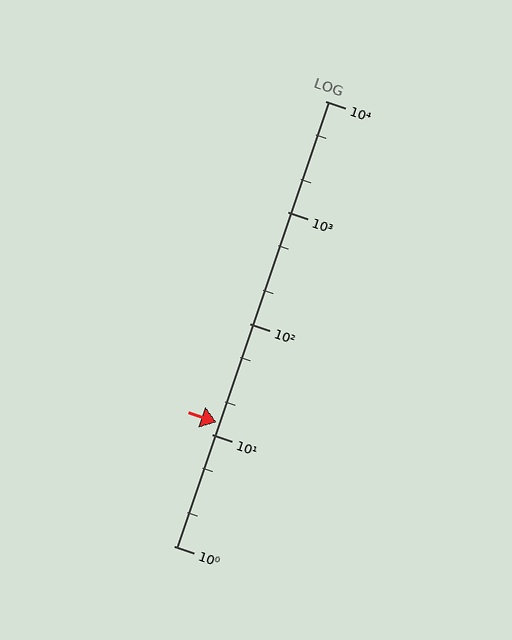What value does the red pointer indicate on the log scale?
The pointer indicates approximately 13.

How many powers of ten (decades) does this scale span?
The scale spans 4 decades, from 1 to 10000.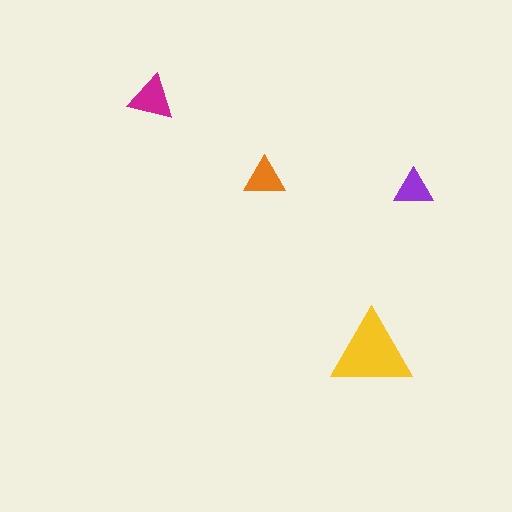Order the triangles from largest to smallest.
the yellow one, the magenta one, the orange one, the purple one.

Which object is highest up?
The magenta triangle is topmost.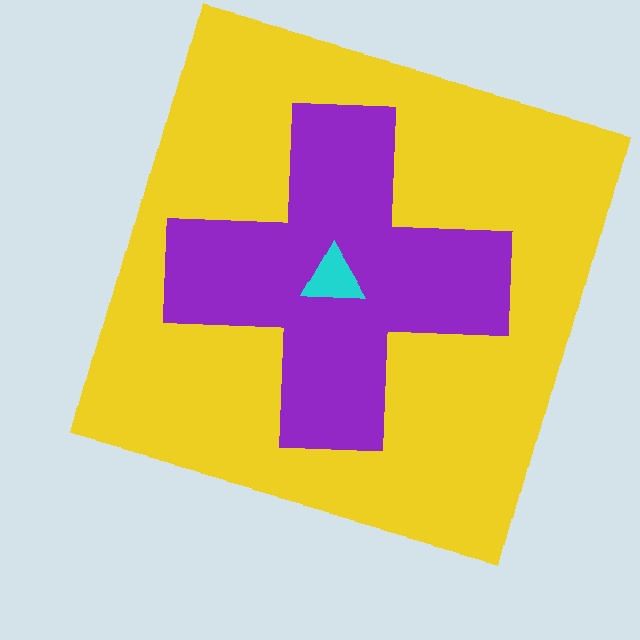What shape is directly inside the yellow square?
The purple cross.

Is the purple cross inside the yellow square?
Yes.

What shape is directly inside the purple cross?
The cyan triangle.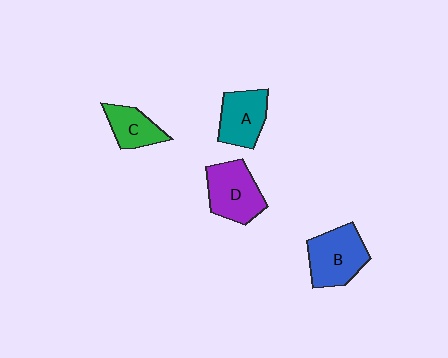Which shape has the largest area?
Shape B (blue).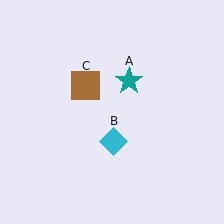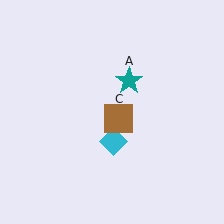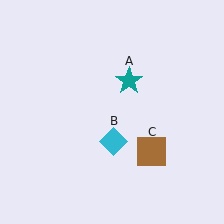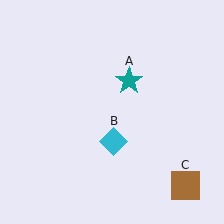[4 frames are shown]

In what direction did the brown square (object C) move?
The brown square (object C) moved down and to the right.